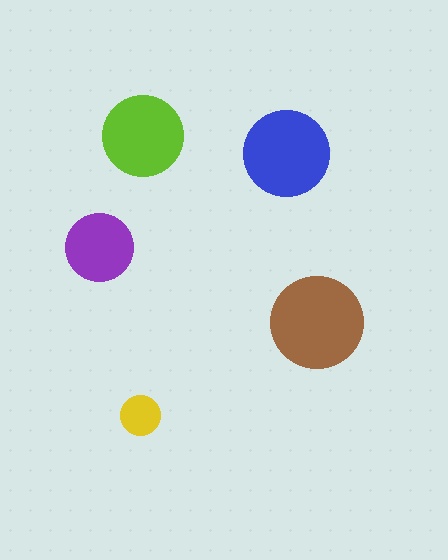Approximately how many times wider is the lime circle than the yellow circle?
About 2 times wider.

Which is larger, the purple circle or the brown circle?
The brown one.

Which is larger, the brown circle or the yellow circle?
The brown one.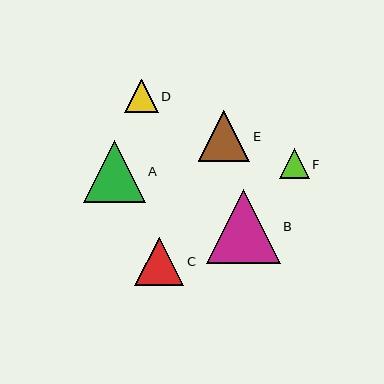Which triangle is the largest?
Triangle B is the largest with a size of approximately 74 pixels.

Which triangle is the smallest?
Triangle F is the smallest with a size of approximately 30 pixels.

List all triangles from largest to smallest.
From largest to smallest: B, A, E, C, D, F.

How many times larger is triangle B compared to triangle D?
Triangle B is approximately 2.2 times the size of triangle D.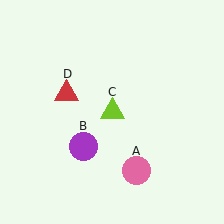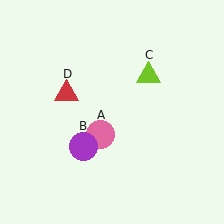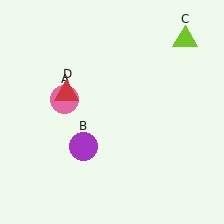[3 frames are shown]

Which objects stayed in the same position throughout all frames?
Purple circle (object B) and red triangle (object D) remained stationary.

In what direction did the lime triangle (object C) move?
The lime triangle (object C) moved up and to the right.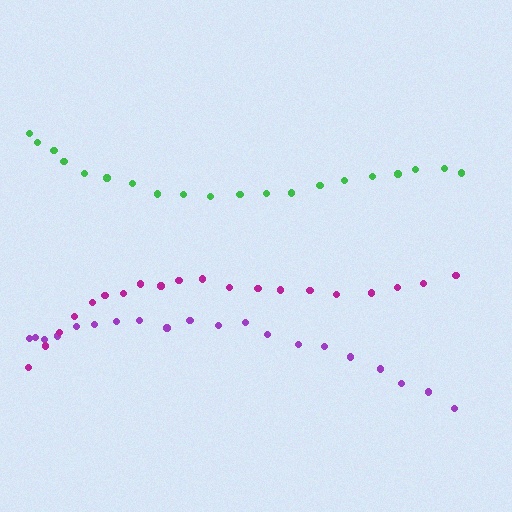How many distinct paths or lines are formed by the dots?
There are 3 distinct paths.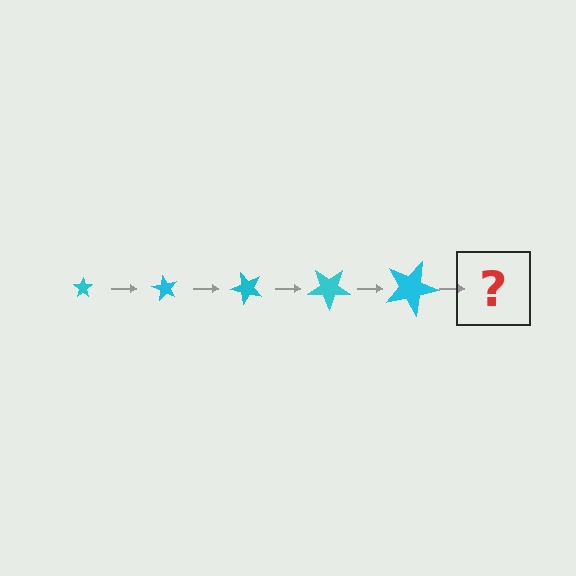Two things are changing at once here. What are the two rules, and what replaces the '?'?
The two rules are that the star grows larger each step and it rotates 60 degrees each step. The '?' should be a star, larger than the previous one and rotated 300 degrees from the start.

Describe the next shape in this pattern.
It should be a star, larger than the previous one and rotated 300 degrees from the start.